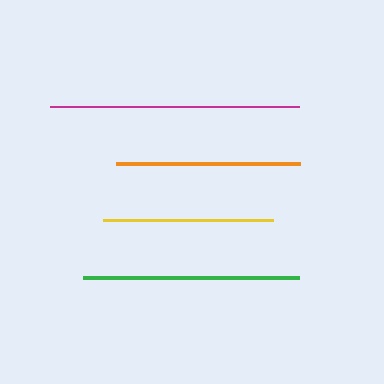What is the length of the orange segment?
The orange segment is approximately 184 pixels long.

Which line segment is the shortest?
The yellow line is the shortest at approximately 170 pixels.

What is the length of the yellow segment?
The yellow segment is approximately 170 pixels long.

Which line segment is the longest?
The magenta line is the longest at approximately 249 pixels.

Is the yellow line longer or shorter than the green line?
The green line is longer than the yellow line.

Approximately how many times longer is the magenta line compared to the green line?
The magenta line is approximately 1.2 times the length of the green line.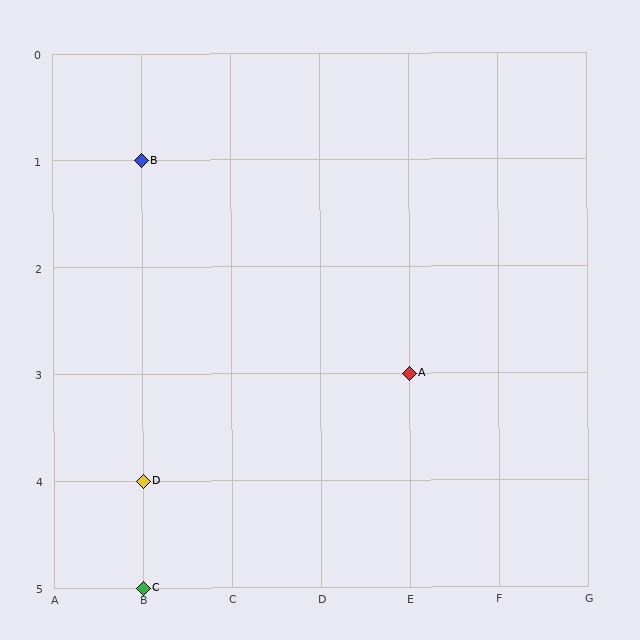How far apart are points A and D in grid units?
Points A and D are 3 columns and 1 row apart (about 3.2 grid units diagonally).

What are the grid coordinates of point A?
Point A is at grid coordinates (E, 3).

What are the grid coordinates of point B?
Point B is at grid coordinates (B, 1).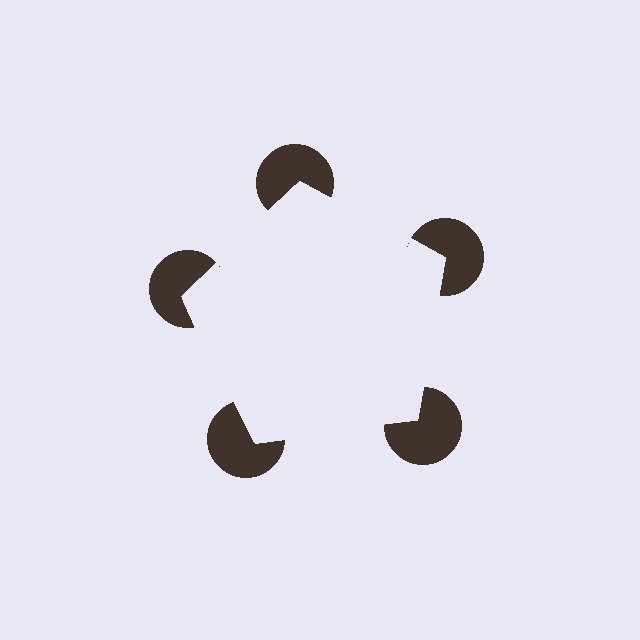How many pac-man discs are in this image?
There are 5 — one at each vertex of the illusory pentagon.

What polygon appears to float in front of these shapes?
An illusory pentagon — its edges are inferred from the aligned wedge cuts in the pac-man discs, not physically drawn.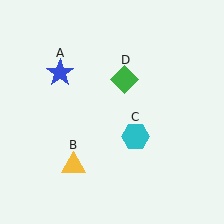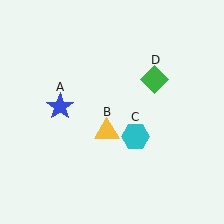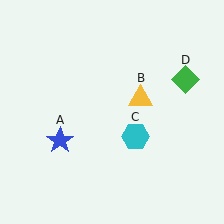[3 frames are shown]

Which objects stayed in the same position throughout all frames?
Cyan hexagon (object C) remained stationary.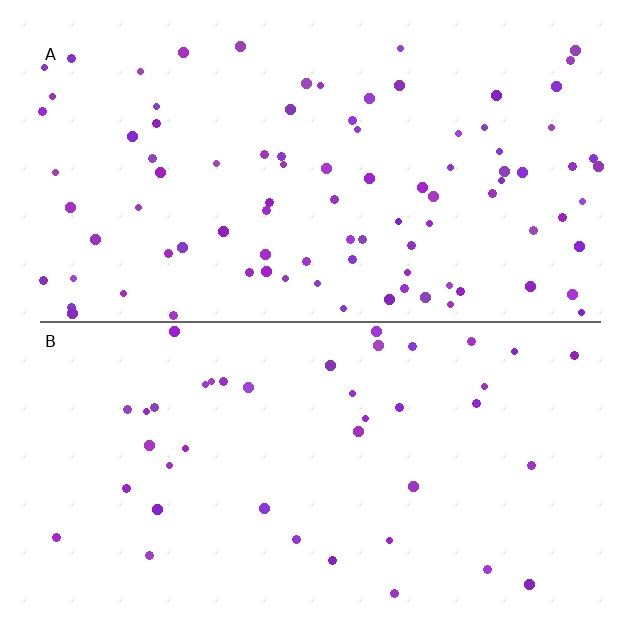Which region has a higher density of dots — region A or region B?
A (the top).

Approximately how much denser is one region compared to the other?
Approximately 2.3× — region A over region B.